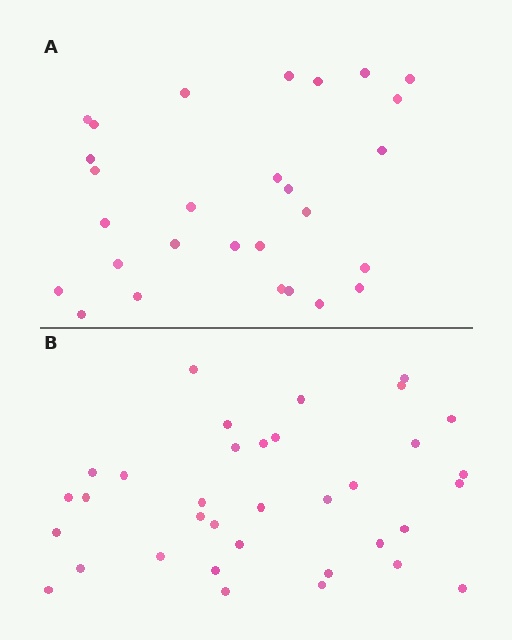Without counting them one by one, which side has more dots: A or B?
Region B (the bottom region) has more dots.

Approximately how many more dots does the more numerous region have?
Region B has roughly 8 or so more dots than region A.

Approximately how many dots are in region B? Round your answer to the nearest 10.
About 40 dots. (The exact count is 35, which rounds to 40.)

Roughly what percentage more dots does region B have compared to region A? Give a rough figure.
About 25% more.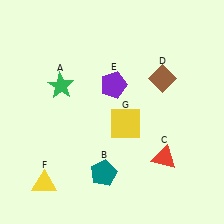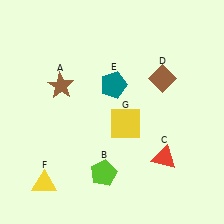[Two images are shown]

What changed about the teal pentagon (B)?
In Image 1, B is teal. In Image 2, it changed to lime.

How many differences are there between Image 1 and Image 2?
There are 3 differences between the two images.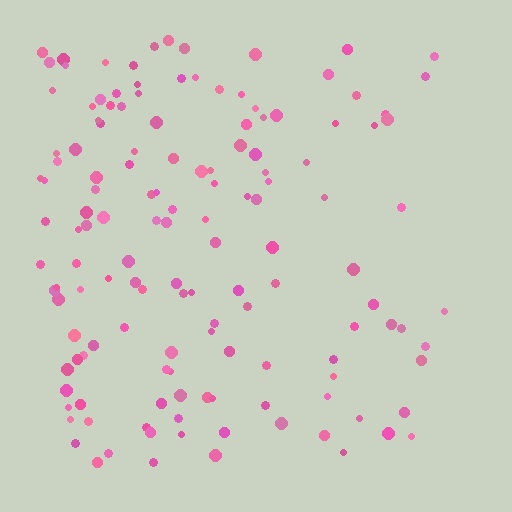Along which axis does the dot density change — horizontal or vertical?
Horizontal.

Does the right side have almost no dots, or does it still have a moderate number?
Still a moderate number, just noticeably fewer than the left.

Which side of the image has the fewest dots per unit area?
The right.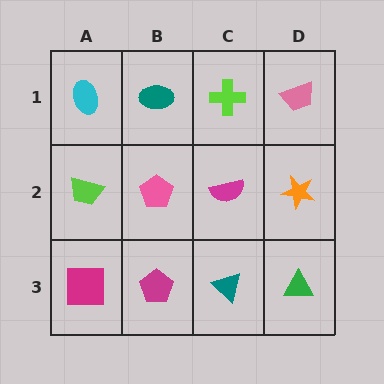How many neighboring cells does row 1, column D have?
2.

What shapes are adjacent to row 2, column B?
A teal ellipse (row 1, column B), a magenta pentagon (row 3, column B), a lime trapezoid (row 2, column A), a magenta semicircle (row 2, column C).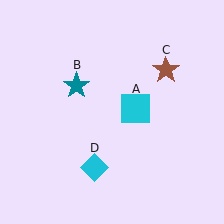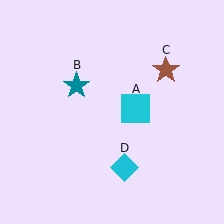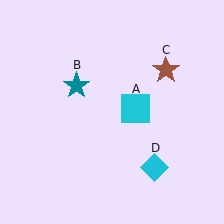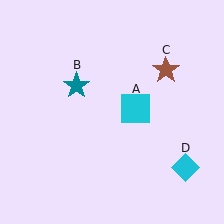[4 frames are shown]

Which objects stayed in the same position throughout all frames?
Cyan square (object A) and teal star (object B) and brown star (object C) remained stationary.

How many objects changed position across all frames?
1 object changed position: cyan diamond (object D).